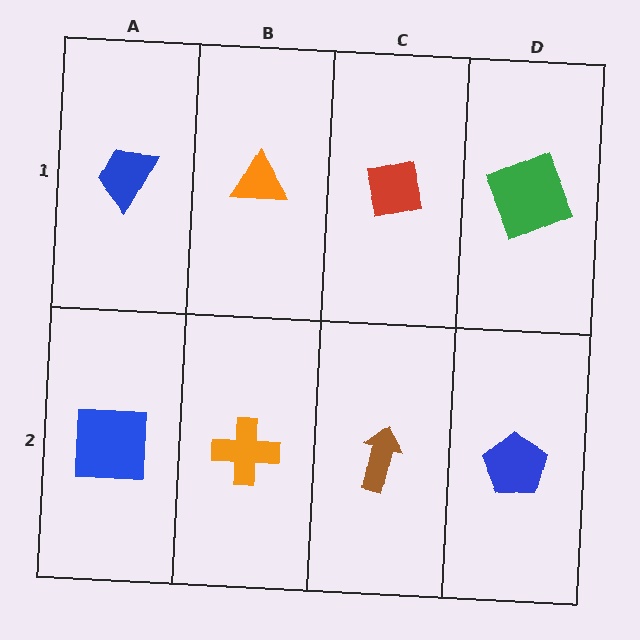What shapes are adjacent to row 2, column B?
An orange triangle (row 1, column B), a blue square (row 2, column A), a brown arrow (row 2, column C).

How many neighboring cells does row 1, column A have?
2.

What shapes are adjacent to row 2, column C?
A red square (row 1, column C), an orange cross (row 2, column B), a blue pentagon (row 2, column D).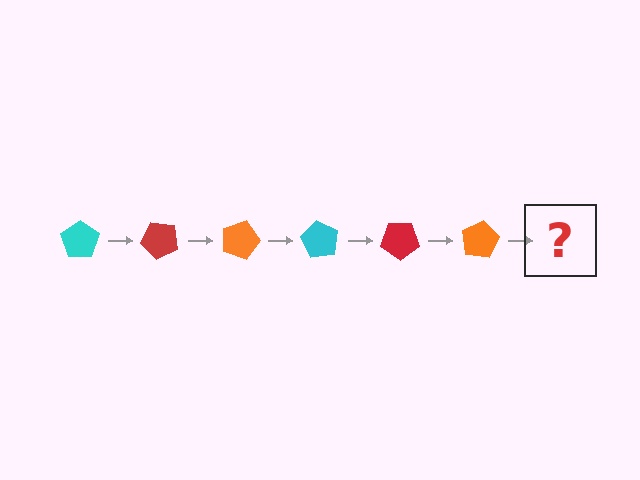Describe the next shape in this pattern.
It should be a cyan pentagon, rotated 270 degrees from the start.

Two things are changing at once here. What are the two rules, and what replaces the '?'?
The two rules are that it rotates 45 degrees each step and the color cycles through cyan, red, and orange. The '?' should be a cyan pentagon, rotated 270 degrees from the start.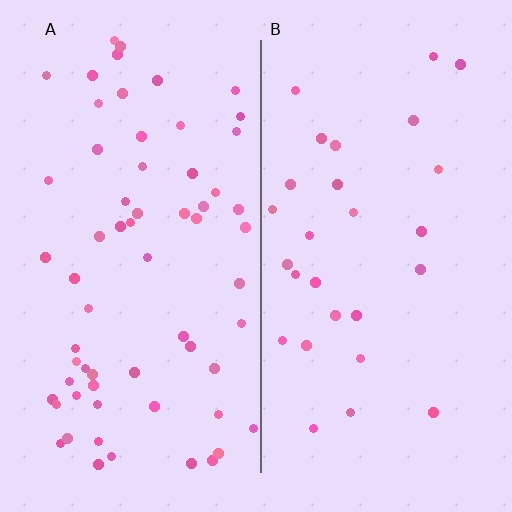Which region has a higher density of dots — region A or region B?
A (the left).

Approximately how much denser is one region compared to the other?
Approximately 2.3× — region A over region B.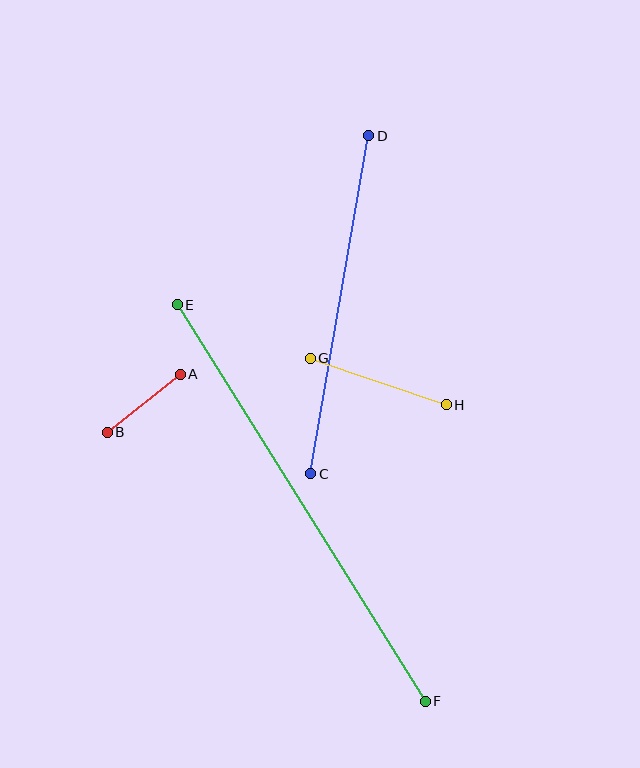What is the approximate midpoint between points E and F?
The midpoint is at approximately (301, 503) pixels.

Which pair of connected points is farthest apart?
Points E and F are farthest apart.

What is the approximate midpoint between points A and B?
The midpoint is at approximately (144, 403) pixels.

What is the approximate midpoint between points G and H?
The midpoint is at approximately (378, 381) pixels.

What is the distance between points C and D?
The distance is approximately 343 pixels.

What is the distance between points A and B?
The distance is approximately 93 pixels.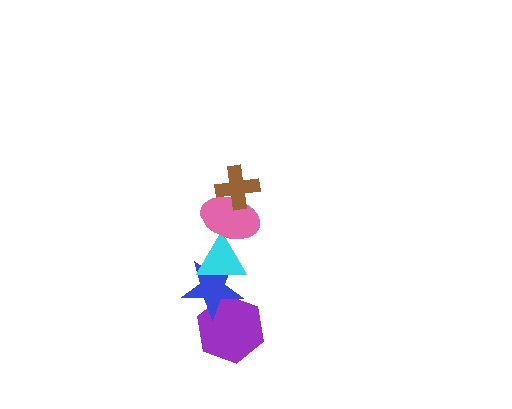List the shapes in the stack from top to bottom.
From top to bottom: the brown cross, the pink ellipse, the cyan triangle, the blue star, the purple hexagon.